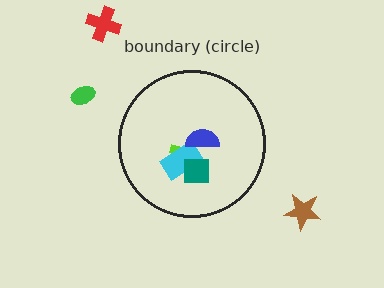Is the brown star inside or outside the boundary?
Outside.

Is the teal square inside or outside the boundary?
Inside.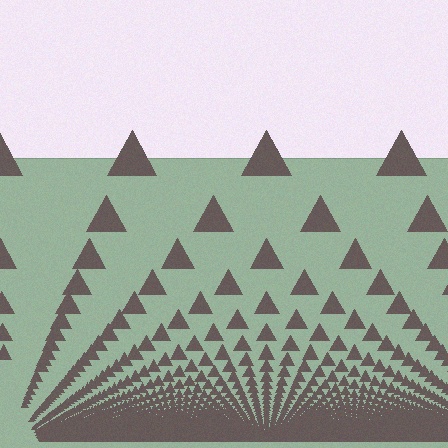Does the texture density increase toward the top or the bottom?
Density increases toward the bottom.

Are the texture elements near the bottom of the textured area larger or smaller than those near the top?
Smaller. The gradient is inverted — elements near the bottom are smaller and denser.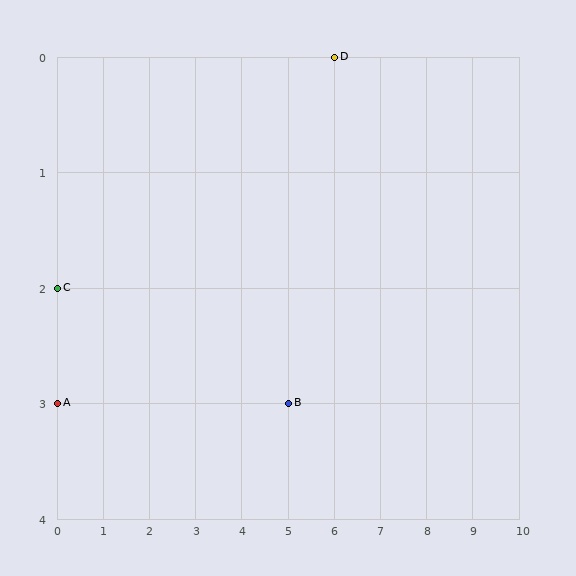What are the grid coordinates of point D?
Point D is at grid coordinates (6, 0).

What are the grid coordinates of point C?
Point C is at grid coordinates (0, 2).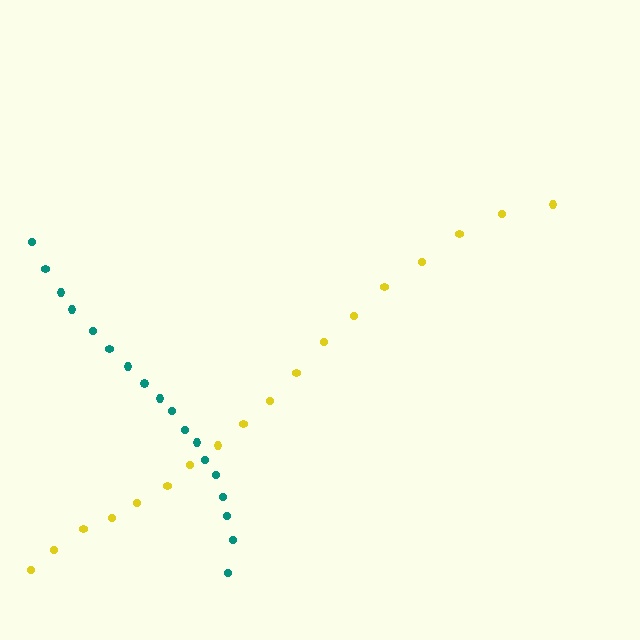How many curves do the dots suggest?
There are 2 distinct paths.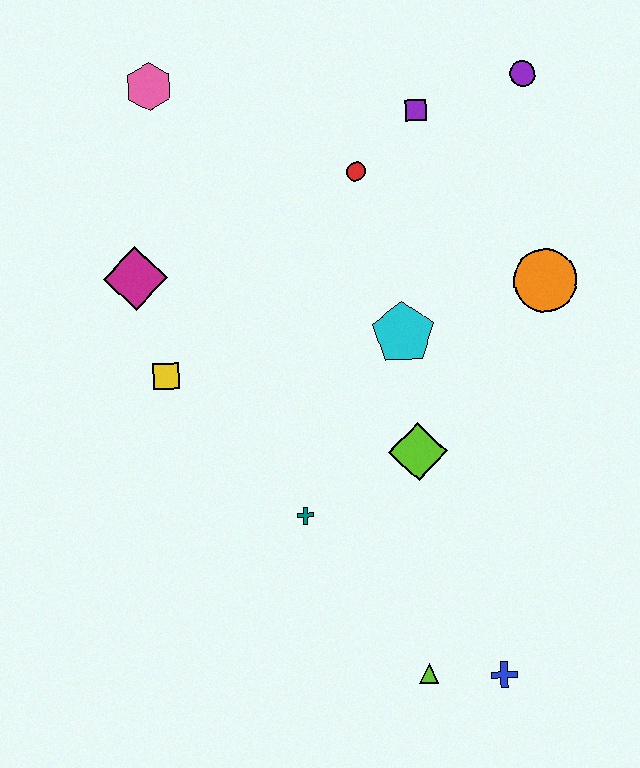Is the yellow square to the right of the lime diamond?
No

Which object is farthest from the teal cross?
The purple circle is farthest from the teal cross.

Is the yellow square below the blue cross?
No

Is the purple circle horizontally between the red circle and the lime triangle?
No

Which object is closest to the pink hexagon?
The magenta diamond is closest to the pink hexagon.